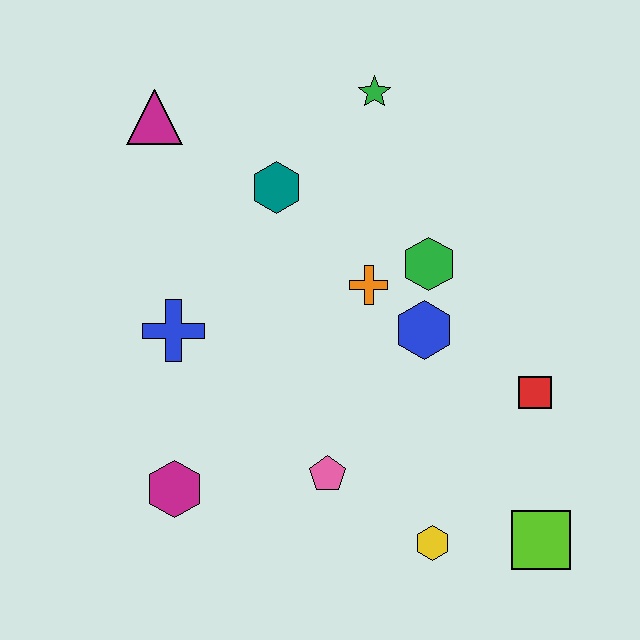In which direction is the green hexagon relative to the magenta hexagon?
The green hexagon is to the right of the magenta hexagon.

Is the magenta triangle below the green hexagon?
No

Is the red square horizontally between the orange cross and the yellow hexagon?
No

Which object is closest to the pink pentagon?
The yellow hexagon is closest to the pink pentagon.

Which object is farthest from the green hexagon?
The magenta hexagon is farthest from the green hexagon.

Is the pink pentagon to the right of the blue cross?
Yes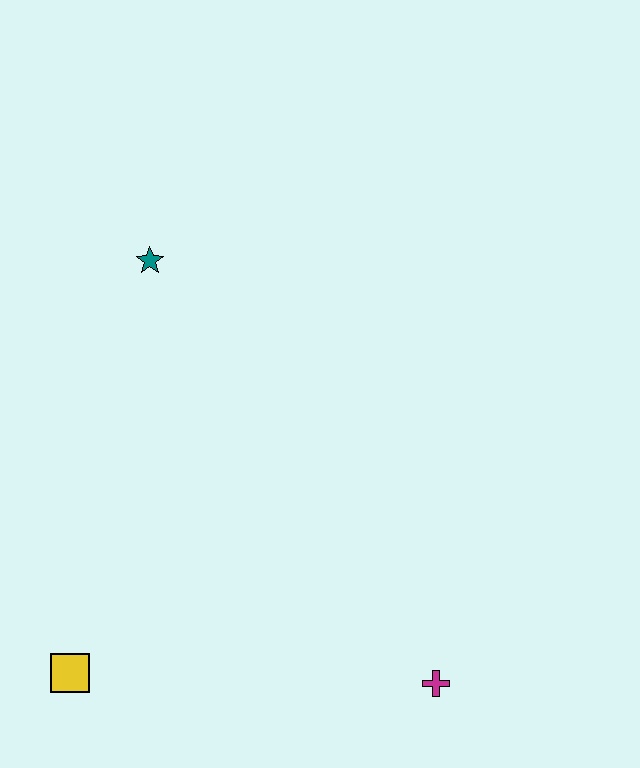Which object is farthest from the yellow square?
The teal star is farthest from the yellow square.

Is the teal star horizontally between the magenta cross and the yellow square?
Yes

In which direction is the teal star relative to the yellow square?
The teal star is above the yellow square.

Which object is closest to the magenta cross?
The yellow square is closest to the magenta cross.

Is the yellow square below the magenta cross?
No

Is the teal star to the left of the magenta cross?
Yes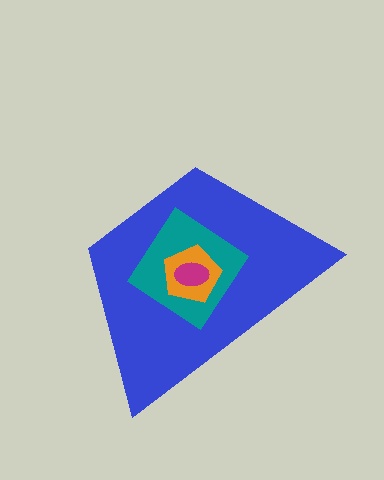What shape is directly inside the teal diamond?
The orange pentagon.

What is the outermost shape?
The blue trapezoid.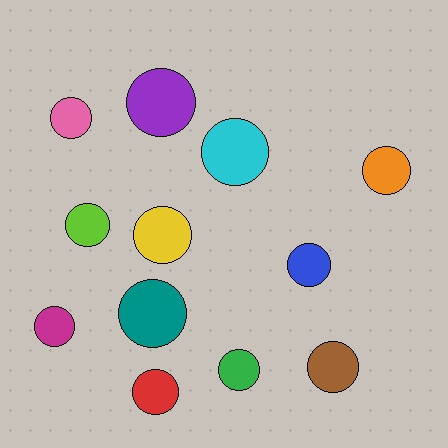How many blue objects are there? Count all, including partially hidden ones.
There is 1 blue object.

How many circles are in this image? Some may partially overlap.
There are 12 circles.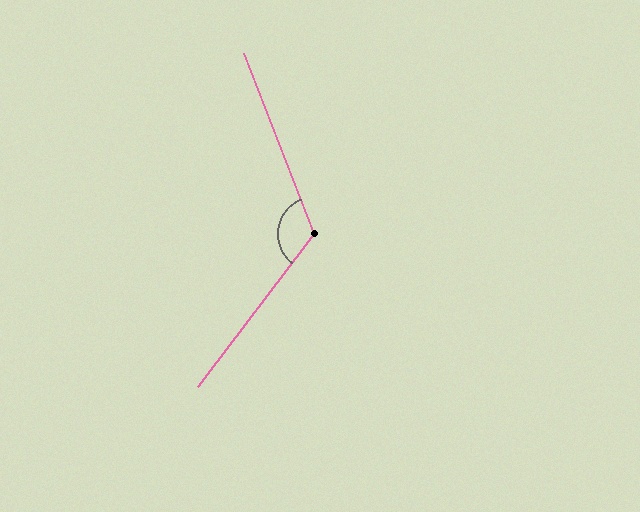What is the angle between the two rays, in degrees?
Approximately 121 degrees.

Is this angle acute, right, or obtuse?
It is obtuse.